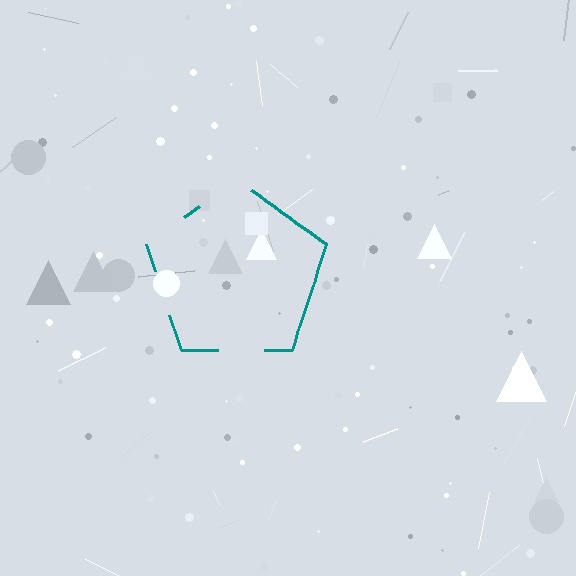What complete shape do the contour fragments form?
The contour fragments form a pentagon.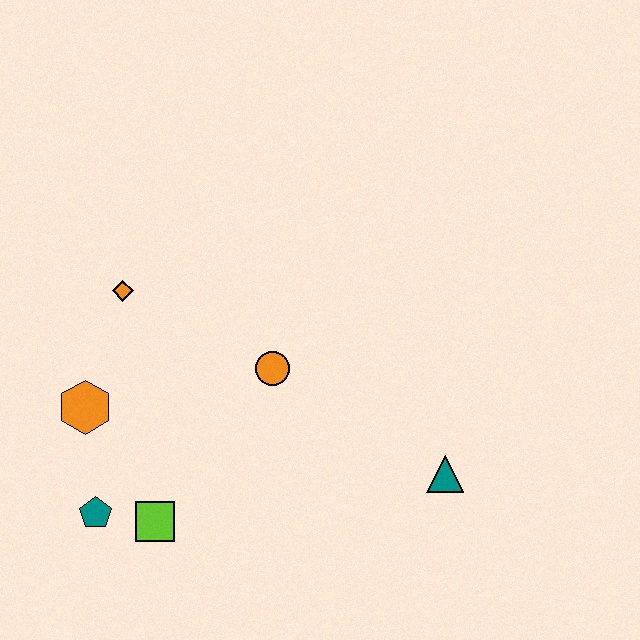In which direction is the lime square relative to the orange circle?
The lime square is below the orange circle.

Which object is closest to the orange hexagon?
The teal pentagon is closest to the orange hexagon.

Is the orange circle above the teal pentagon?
Yes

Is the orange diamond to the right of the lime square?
No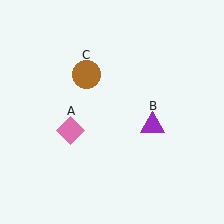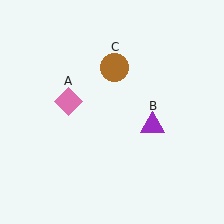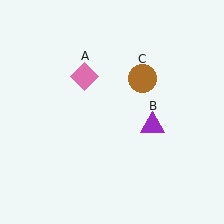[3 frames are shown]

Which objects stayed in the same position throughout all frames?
Purple triangle (object B) remained stationary.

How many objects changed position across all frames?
2 objects changed position: pink diamond (object A), brown circle (object C).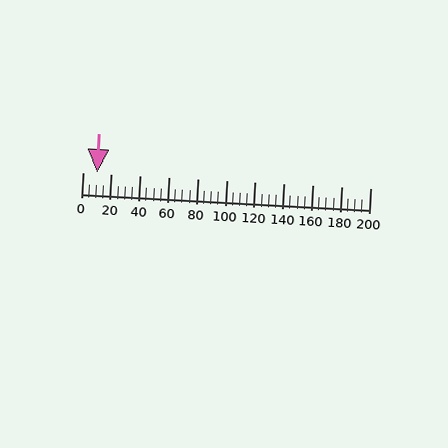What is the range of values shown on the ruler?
The ruler shows values from 0 to 200.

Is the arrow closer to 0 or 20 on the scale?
The arrow is closer to 20.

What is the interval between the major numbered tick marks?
The major tick marks are spaced 20 units apart.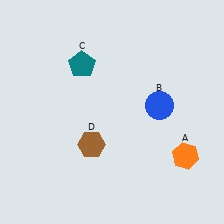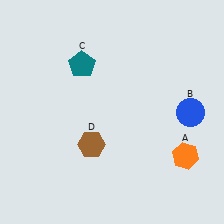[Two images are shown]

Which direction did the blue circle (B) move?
The blue circle (B) moved right.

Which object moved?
The blue circle (B) moved right.